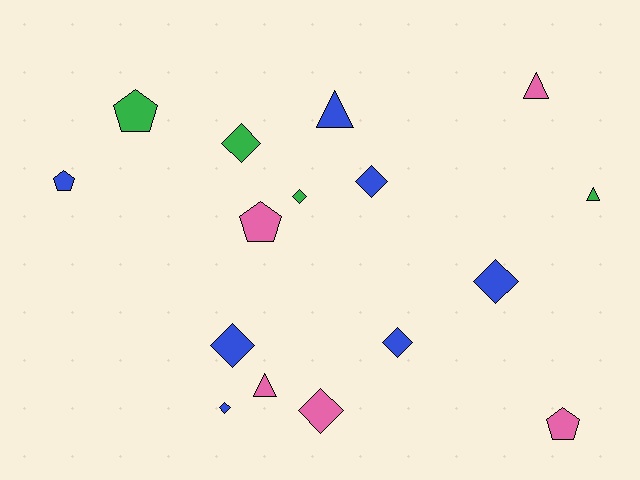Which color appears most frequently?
Blue, with 7 objects.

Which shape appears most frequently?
Diamond, with 8 objects.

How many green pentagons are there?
There is 1 green pentagon.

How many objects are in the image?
There are 16 objects.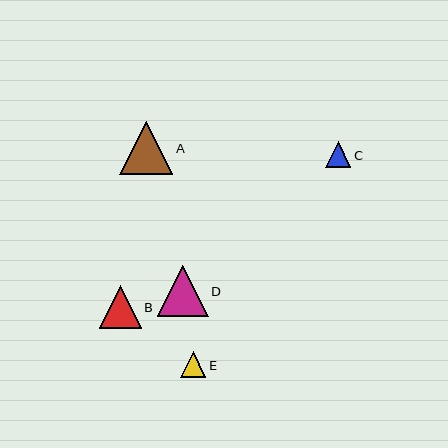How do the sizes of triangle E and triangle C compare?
Triangle E and triangle C are approximately the same size.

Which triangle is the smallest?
Triangle C is the smallest with a size of approximately 25 pixels.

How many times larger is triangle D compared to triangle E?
Triangle D is approximately 2.0 times the size of triangle E.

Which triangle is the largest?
Triangle A is the largest with a size of approximately 53 pixels.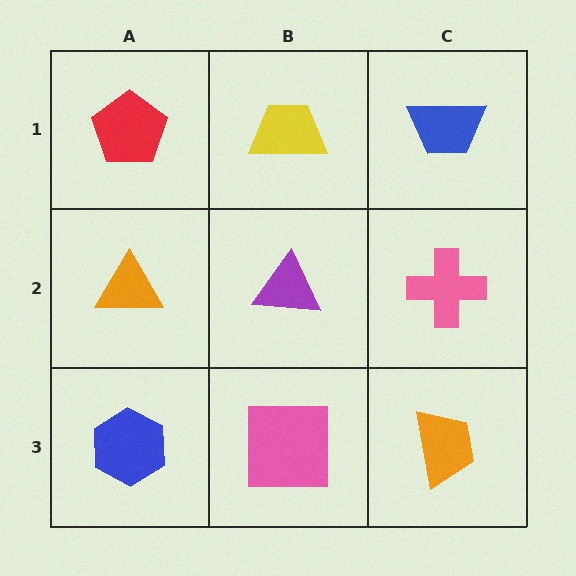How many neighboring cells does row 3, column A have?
2.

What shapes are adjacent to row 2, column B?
A yellow trapezoid (row 1, column B), a pink square (row 3, column B), an orange triangle (row 2, column A), a pink cross (row 2, column C).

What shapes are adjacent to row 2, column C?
A blue trapezoid (row 1, column C), an orange trapezoid (row 3, column C), a purple triangle (row 2, column B).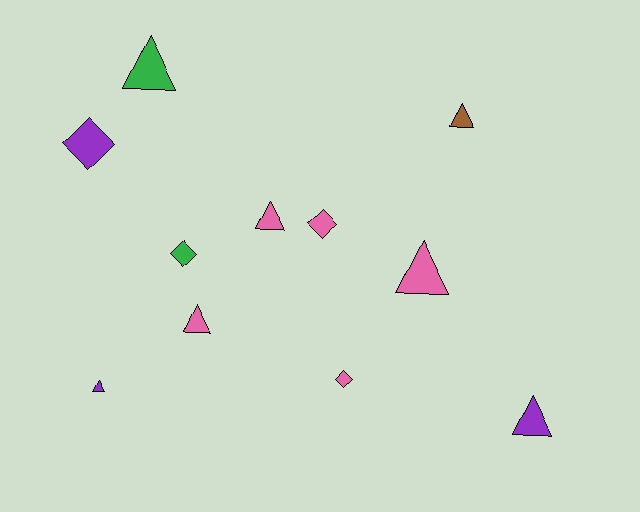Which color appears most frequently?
Pink, with 5 objects.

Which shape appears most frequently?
Triangle, with 7 objects.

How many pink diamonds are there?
There are 2 pink diamonds.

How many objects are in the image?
There are 11 objects.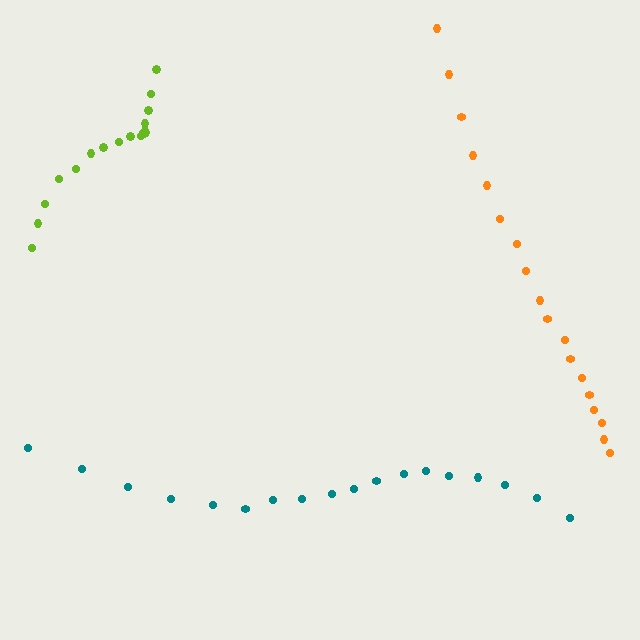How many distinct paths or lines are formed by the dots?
There are 3 distinct paths.